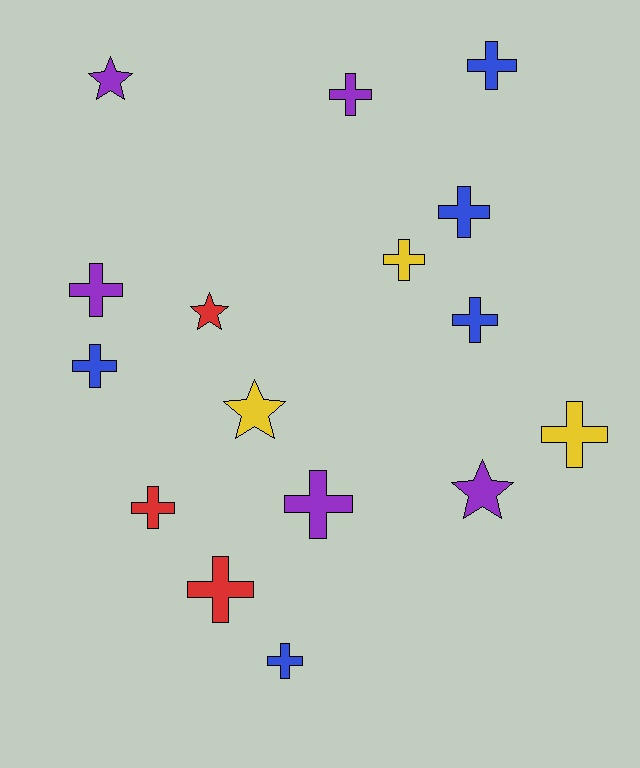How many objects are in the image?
There are 16 objects.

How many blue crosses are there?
There are 5 blue crosses.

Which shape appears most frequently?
Cross, with 12 objects.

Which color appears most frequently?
Purple, with 5 objects.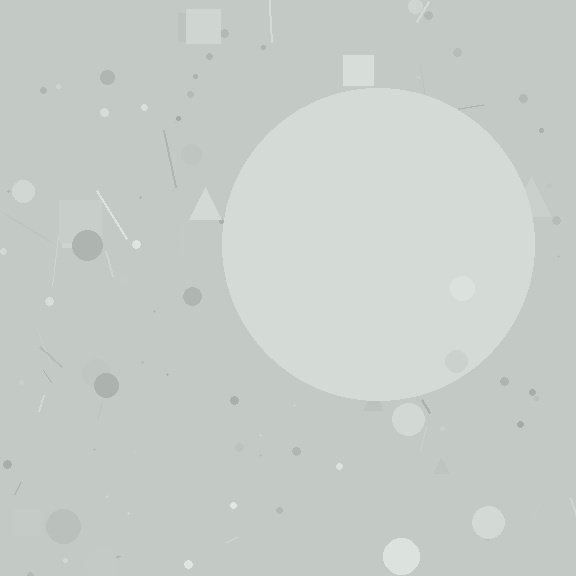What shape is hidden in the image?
A circle is hidden in the image.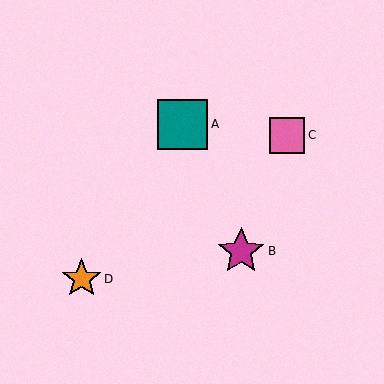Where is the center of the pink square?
The center of the pink square is at (287, 135).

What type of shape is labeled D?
Shape D is an orange star.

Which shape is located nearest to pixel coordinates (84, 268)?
The orange star (labeled D) at (82, 279) is nearest to that location.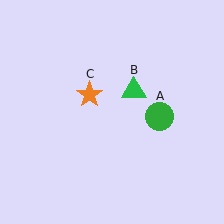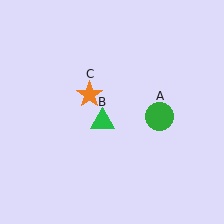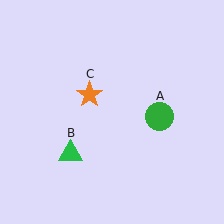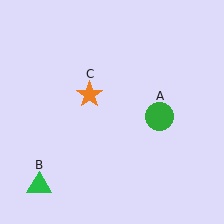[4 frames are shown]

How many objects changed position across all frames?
1 object changed position: green triangle (object B).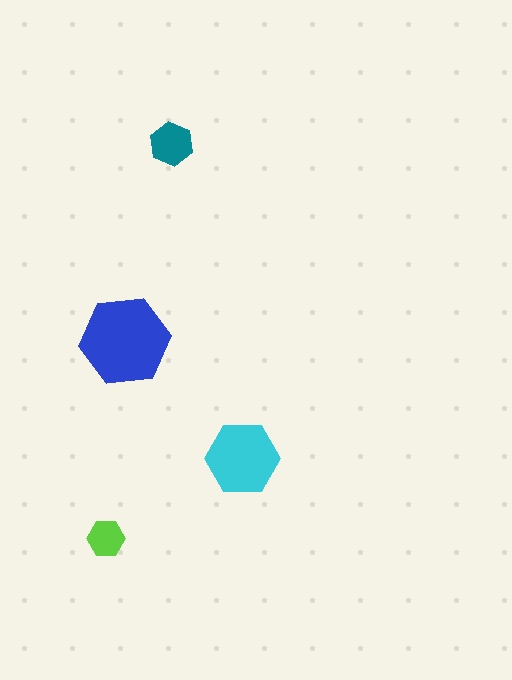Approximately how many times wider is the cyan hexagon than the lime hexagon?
About 2 times wider.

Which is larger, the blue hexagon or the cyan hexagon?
The blue one.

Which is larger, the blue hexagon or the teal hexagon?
The blue one.